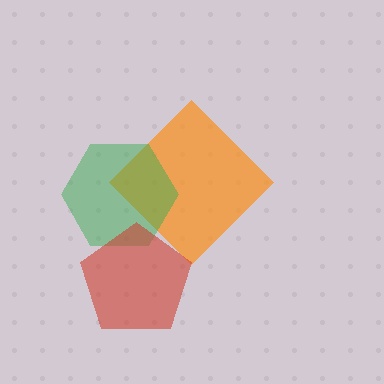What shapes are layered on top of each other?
The layered shapes are: an orange diamond, a green hexagon, a red pentagon.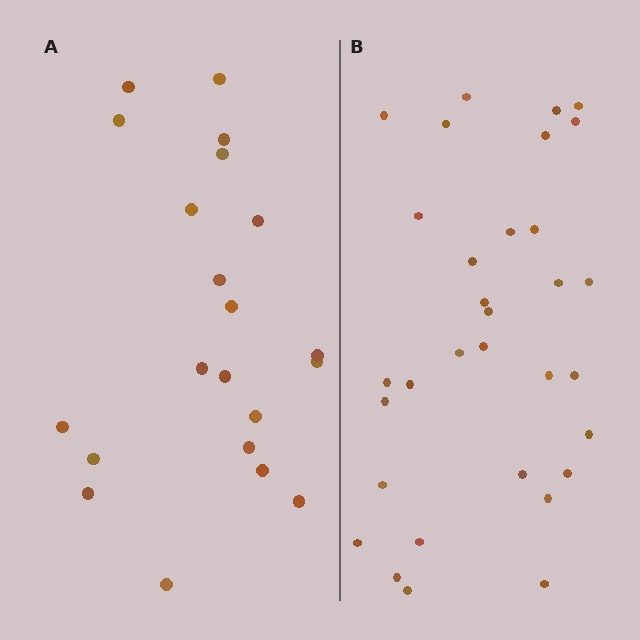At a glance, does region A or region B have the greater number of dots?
Region B (the right region) has more dots.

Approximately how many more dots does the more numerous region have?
Region B has roughly 12 or so more dots than region A.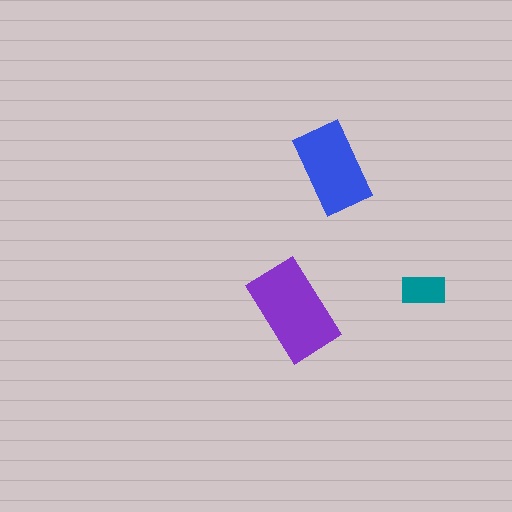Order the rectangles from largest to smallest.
the purple one, the blue one, the teal one.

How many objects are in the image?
There are 3 objects in the image.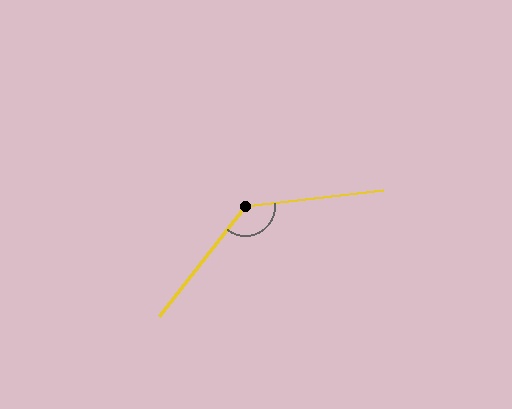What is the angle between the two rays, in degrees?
Approximately 135 degrees.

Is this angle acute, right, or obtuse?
It is obtuse.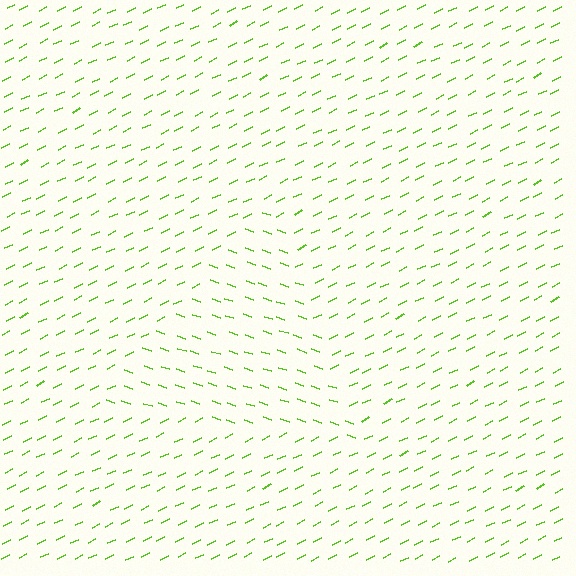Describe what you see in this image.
The image is filled with small lime line segments. A triangle region in the image has lines oriented differently from the surrounding lines, creating a visible texture boundary.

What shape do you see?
I see a triangle.